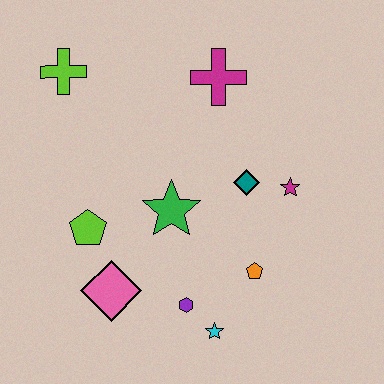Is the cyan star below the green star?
Yes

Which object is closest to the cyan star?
The purple hexagon is closest to the cyan star.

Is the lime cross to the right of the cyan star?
No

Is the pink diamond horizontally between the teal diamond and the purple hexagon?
No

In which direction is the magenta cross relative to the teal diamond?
The magenta cross is above the teal diamond.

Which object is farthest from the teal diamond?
The lime cross is farthest from the teal diamond.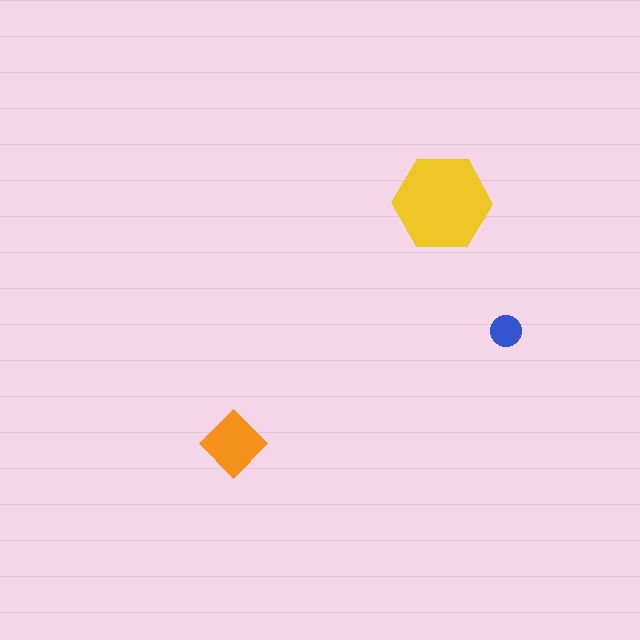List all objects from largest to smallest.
The yellow hexagon, the orange diamond, the blue circle.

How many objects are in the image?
There are 3 objects in the image.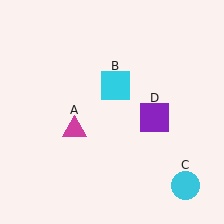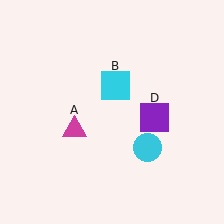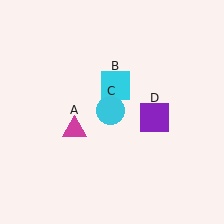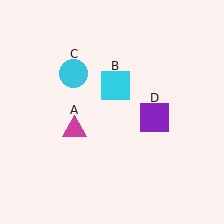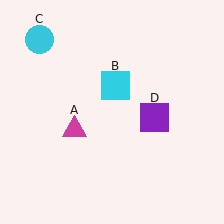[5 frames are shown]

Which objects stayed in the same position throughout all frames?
Magenta triangle (object A) and cyan square (object B) and purple square (object D) remained stationary.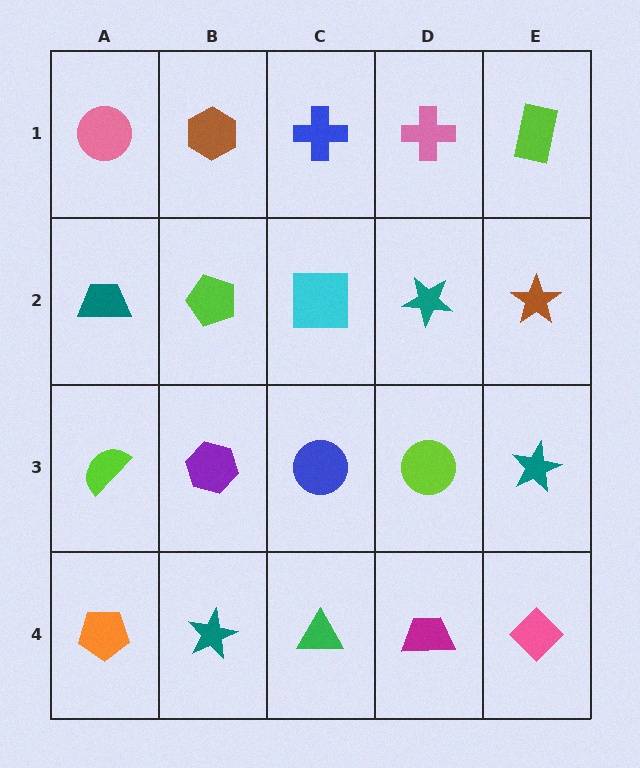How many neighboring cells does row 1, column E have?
2.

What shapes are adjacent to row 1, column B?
A lime pentagon (row 2, column B), a pink circle (row 1, column A), a blue cross (row 1, column C).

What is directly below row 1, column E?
A brown star.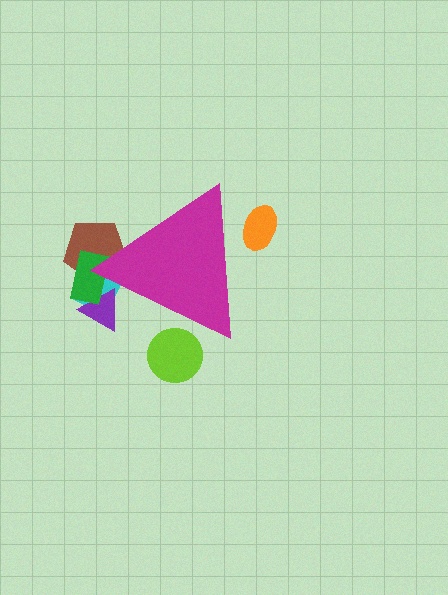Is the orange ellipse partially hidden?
Yes, the orange ellipse is partially hidden behind the magenta triangle.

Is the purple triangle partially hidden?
Yes, the purple triangle is partially hidden behind the magenta triangle.